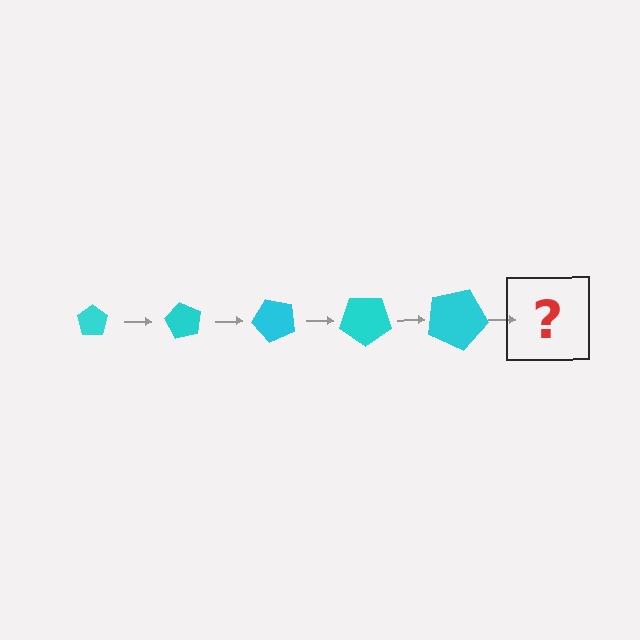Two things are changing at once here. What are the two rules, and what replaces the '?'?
The two rules are that the pentagon grows larger each step and it rotates 60 degrees each step. The '?' should be a pentagon, larger than the previous one and rotated 300 degrees from the start.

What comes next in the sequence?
The next element should be a pentagon, larger than the previous one and rotated 300 degrees from the start.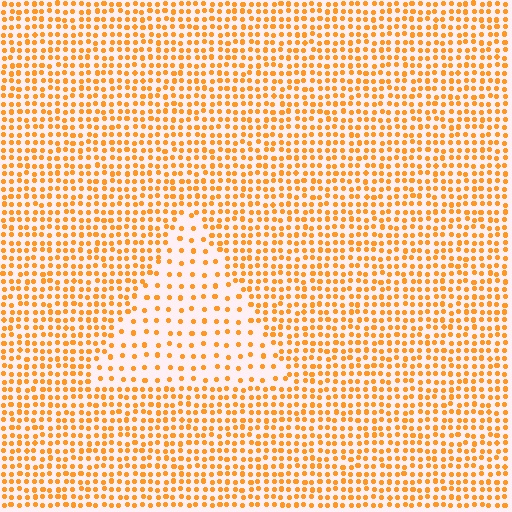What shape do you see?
I see a triangle.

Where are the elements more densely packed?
The elements are more densely packed outside the triangle boundary.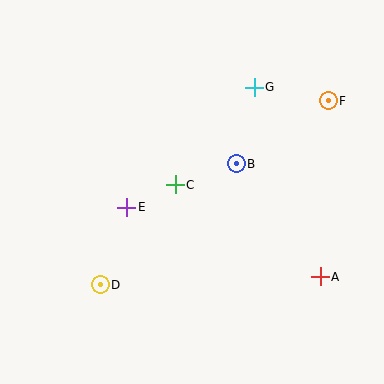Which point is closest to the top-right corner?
Point F is closest to the top-right corner.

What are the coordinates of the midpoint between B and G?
The midpoint between B and G is at (245, 126).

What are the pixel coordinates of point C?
Point C is at (175, 185).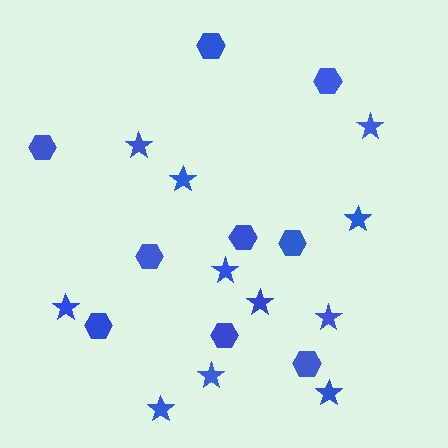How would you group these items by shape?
There are 2 groups: one group of stars (11) and one group of hexagons (9).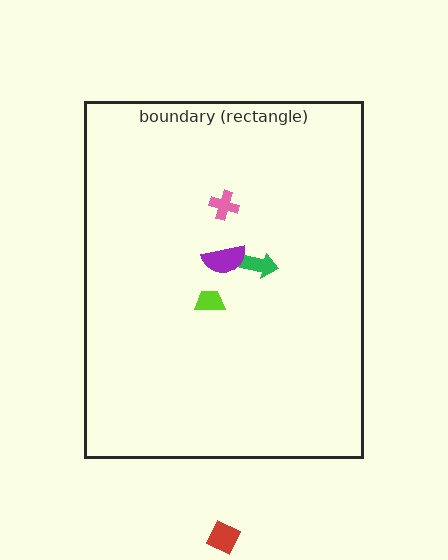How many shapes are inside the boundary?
4 inside, 1 outside.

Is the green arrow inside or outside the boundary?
Inside.